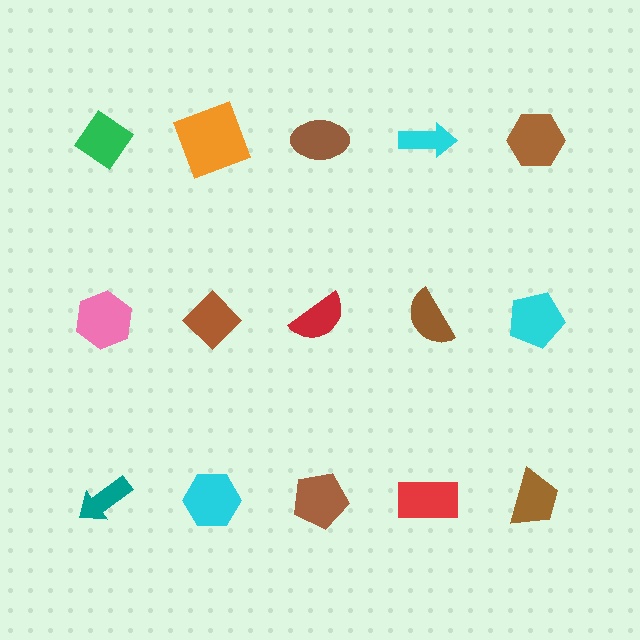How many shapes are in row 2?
5 shapes.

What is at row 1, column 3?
A brown ellipse.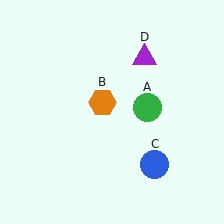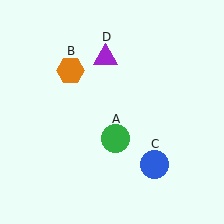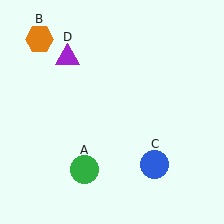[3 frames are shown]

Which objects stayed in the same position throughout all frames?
Blue circle (object C) remained stationary.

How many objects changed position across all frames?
3 objects changed position: green circle (object A), orange hexagon (object B), purple triangle (object D).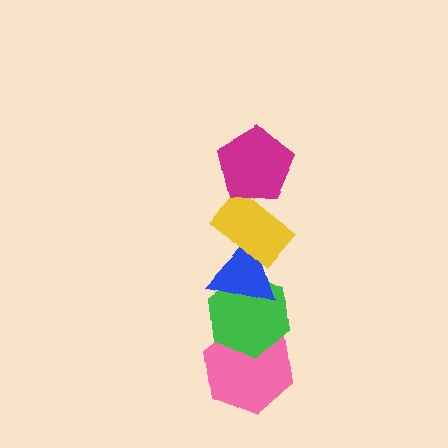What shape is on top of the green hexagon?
The blue triangle is on top of the green hexagon.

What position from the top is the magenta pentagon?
The magenta pentagon is 1st from the top.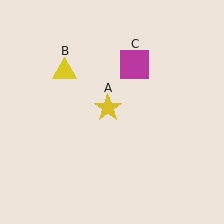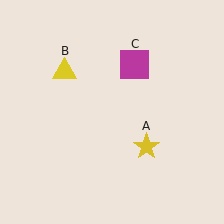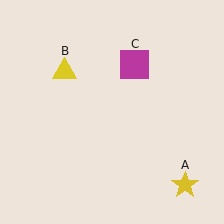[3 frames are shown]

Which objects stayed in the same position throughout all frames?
Yellow triangle (object B) and magenta square (object C) remained stationary.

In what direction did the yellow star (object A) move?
The yellow star (object A) moved down and to the right.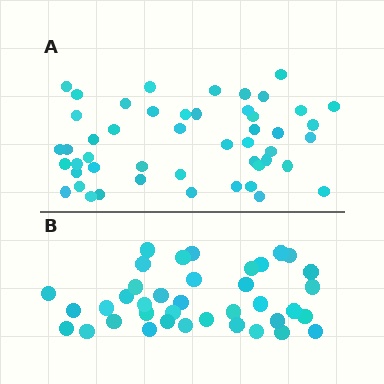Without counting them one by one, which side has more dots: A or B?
Region A (the top region) has more dots.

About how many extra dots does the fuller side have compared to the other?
Region A has roughly 12 or so more dots than region B.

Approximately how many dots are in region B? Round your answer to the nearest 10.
About 40 dots. (The exact count is 38, which rounds to 40.)